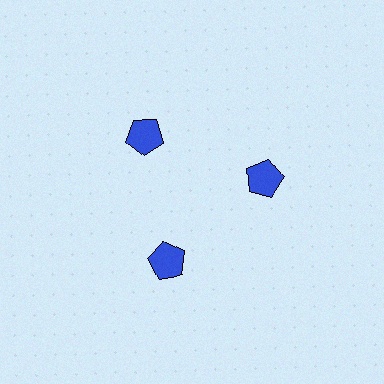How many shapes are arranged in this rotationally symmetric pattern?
There are 3 shapes, arranged in 3 groups of 1.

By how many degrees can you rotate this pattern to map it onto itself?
The pattern maps onto itself every 120 degrees of rotation.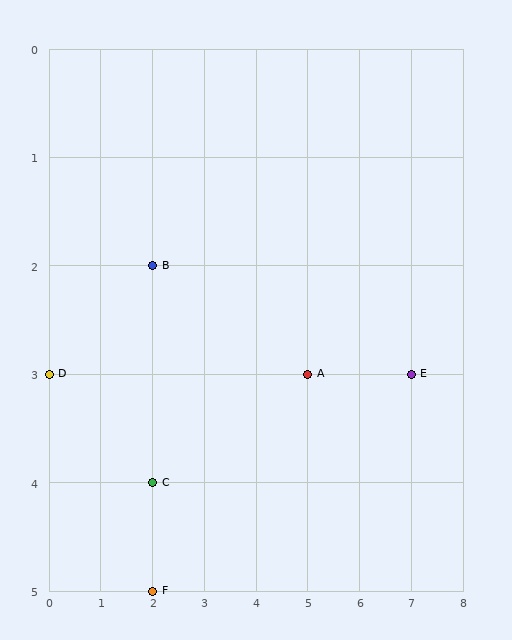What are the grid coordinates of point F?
Point F is at grid coordinates (2, 5).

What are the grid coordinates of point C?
Point C is at grid coordinates (2, 4).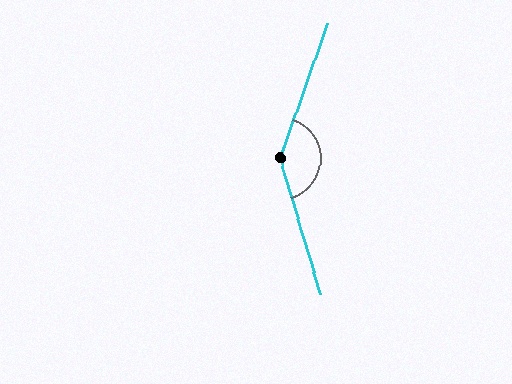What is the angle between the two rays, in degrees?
Approximately 144 degrees.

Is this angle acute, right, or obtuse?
It is obtuse.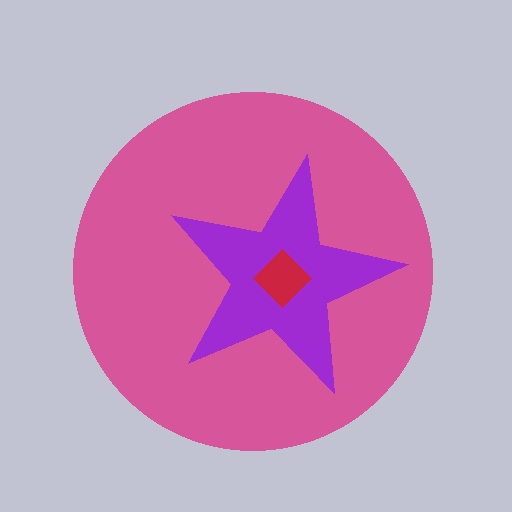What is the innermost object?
The red diamond.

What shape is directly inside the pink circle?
The purple star.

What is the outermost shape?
The pink circle.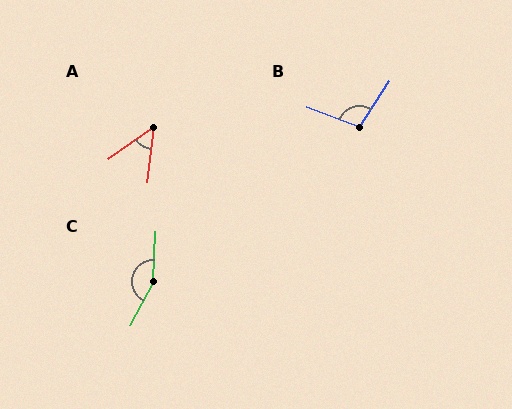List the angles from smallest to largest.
A (48°), B (103°), C (155°).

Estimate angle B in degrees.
Approximately 103 degrees.